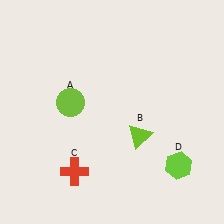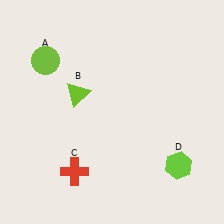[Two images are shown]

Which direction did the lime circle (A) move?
The lime circle (A) moved up.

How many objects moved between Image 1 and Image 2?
2 objects moved between the two images.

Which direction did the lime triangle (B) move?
The lime triangle (B) moved left.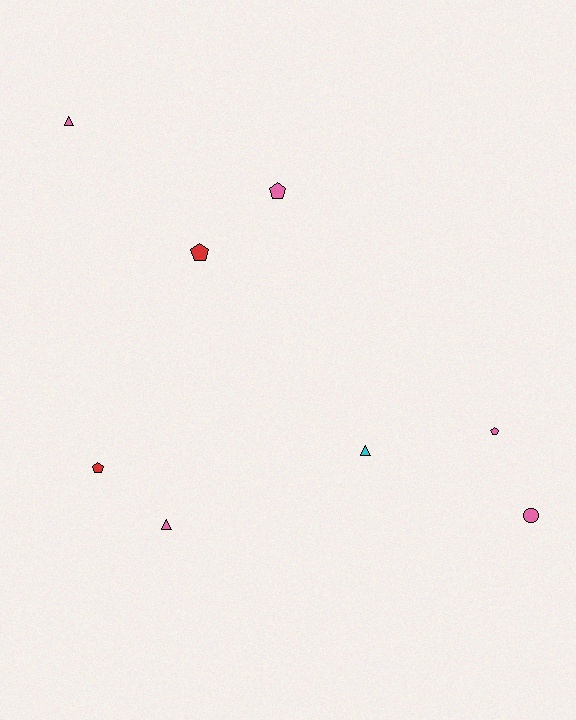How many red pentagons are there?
There are 2 red pentagons.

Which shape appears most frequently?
Pentagon, with 4 objects.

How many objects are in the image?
There are 8 objects.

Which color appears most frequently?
Pink, with 5 objects.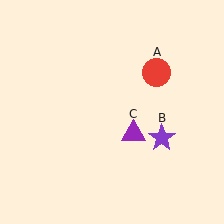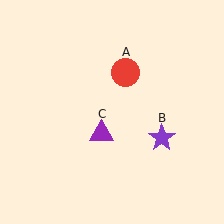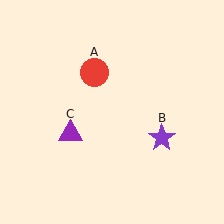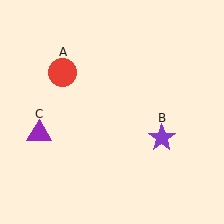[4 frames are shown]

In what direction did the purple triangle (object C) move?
The purple triangle (object C) moved left.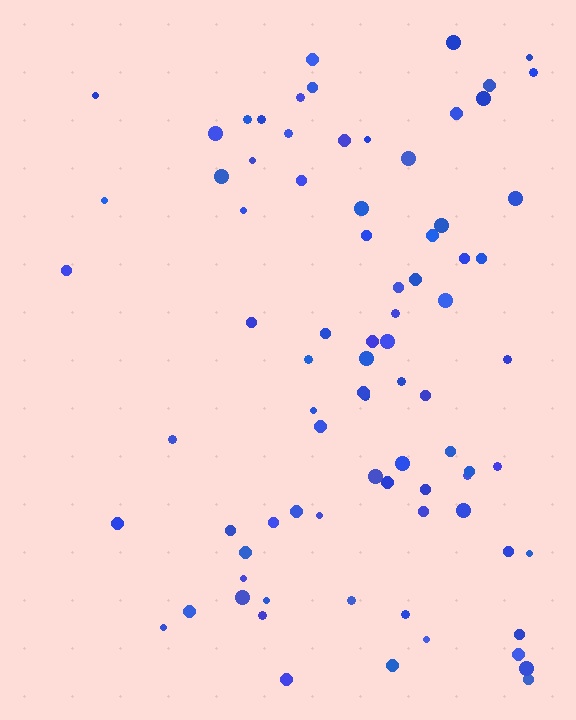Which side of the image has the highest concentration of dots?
The right.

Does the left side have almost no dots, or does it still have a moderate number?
Still a moderate number, just noticeably fewer than the right.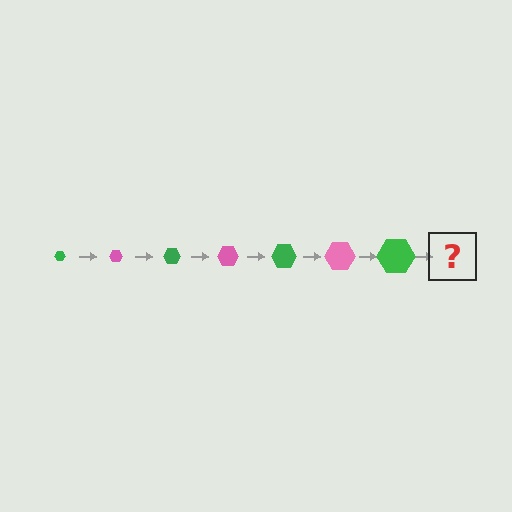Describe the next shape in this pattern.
It should be a pink hexagon, larger than the previous one.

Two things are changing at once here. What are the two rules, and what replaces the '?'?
The two rules are that the hexagon grows larger each step and the color cycles through green and pink. The '?' should be a pink hexagon, larger than the previous one.